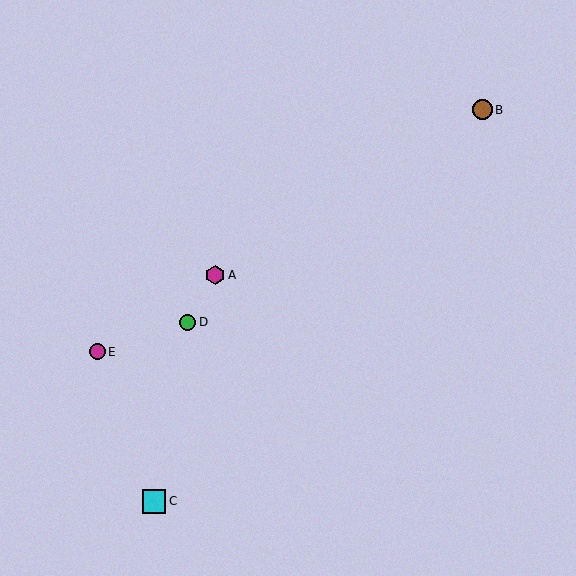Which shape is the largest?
The cyan square (labeled C) is the largest.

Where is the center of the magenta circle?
The center of the magenta circle is at (97, 352).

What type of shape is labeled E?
Shape E is a magenta circle.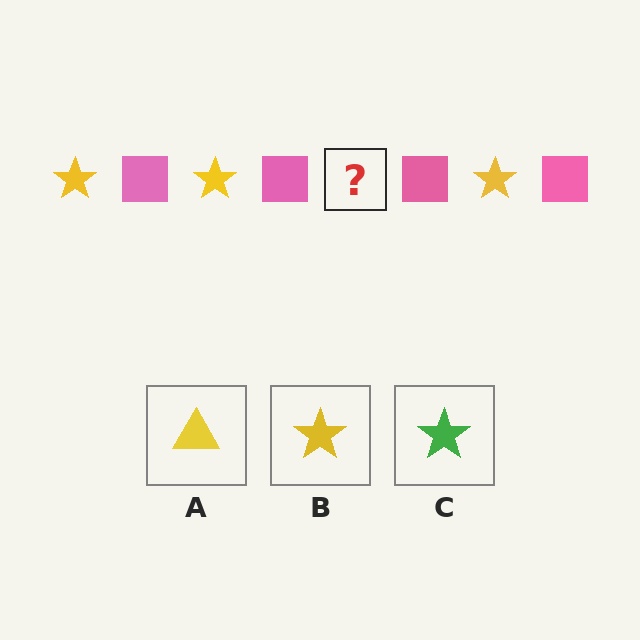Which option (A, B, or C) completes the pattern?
B.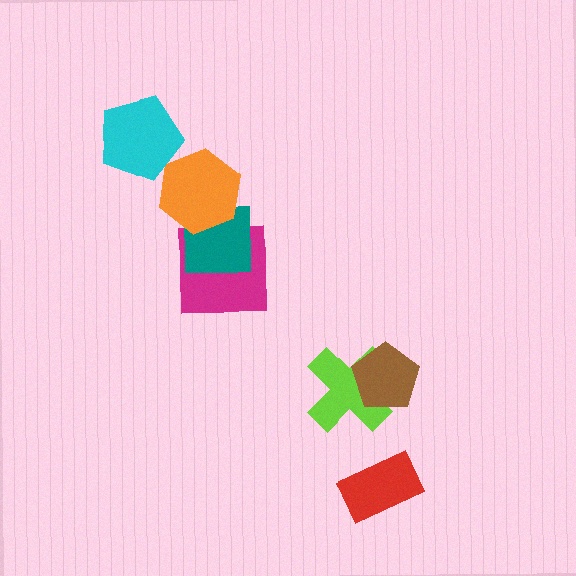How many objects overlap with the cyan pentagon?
0 objects overlap with the cyan pentagon.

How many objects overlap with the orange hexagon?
1 object overlaps with the orange hexagon.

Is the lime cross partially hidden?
Yes, it is partially covered by another shape.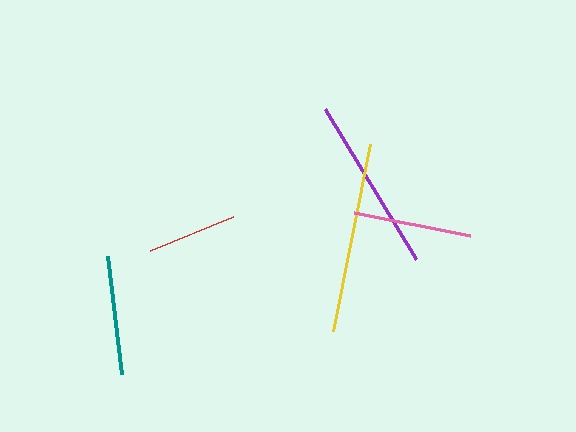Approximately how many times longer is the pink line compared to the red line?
The pink line is approximately 1.3 times the length of the red line.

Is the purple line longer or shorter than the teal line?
The purple line is longer than the teal line.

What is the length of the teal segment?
The teal segment is approximately 119 pixels long.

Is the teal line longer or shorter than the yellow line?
The yellow line is longer than the teal line.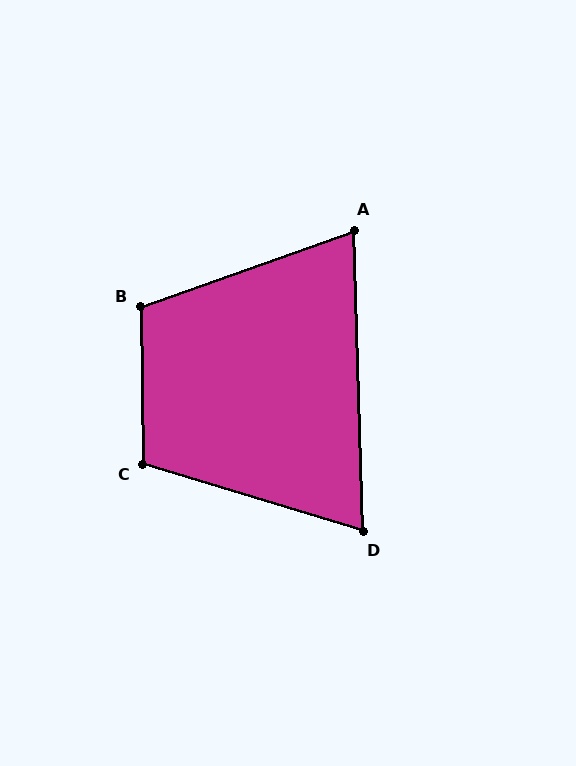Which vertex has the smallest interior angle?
D, at approximately 71 degrees.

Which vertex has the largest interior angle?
B, at approximately 109 degrees.